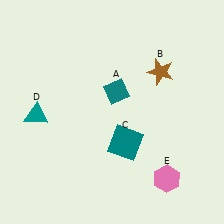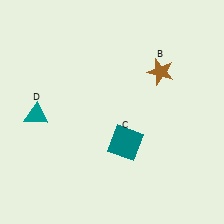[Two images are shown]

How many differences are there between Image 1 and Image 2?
There are 2 differences between the two images.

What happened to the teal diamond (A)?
The teal diamond (A) was removed in Image 2. It was in the top-right area of Image 1.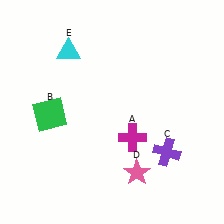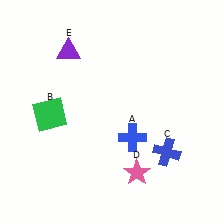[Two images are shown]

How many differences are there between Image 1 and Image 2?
There are 3 differences between the two images.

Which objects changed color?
A changed from magenta to blue. C changed from purple to blue. E changed from cyan to purple.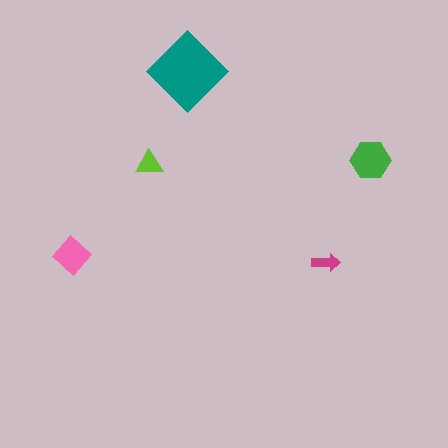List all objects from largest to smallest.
The teal diamond, the green hexagon, the pink diamond, the lime triangle, the magenta arrow.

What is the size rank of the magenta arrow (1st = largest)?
5th.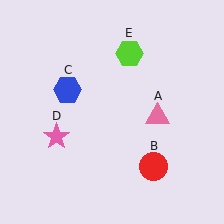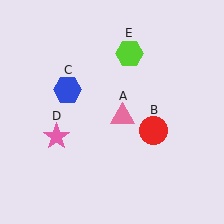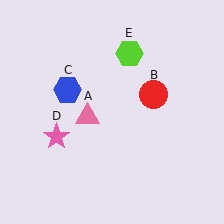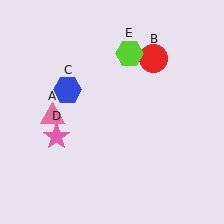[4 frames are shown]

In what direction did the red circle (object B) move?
The red circle (object B) moved up.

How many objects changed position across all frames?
2 objects changed position: pink triangle (object A), red circle (object B).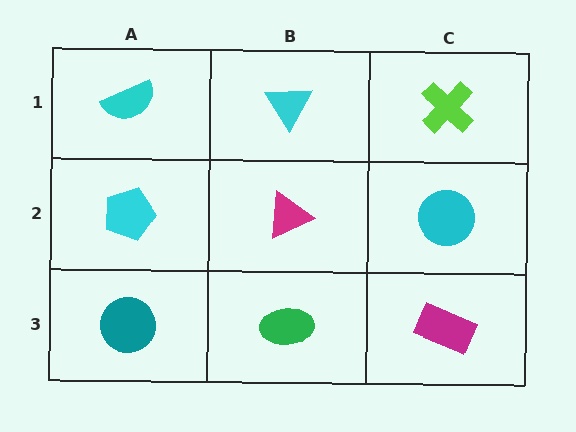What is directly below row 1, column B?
A magenta triangle.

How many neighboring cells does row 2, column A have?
3.